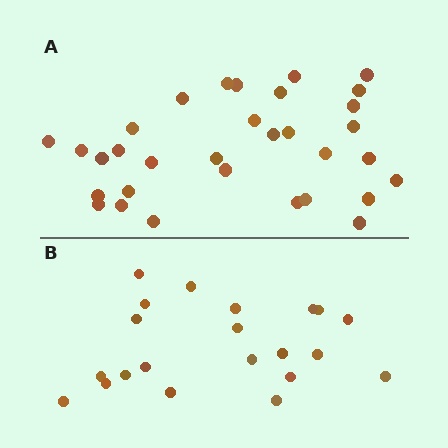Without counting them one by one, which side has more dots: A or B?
Region A (the top region) has more dots.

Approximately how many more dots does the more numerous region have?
Region A has roughly 12 or so more dots than region B.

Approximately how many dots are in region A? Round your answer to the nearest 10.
About 30 dots. (The exact count is 32, which rounds to 30.)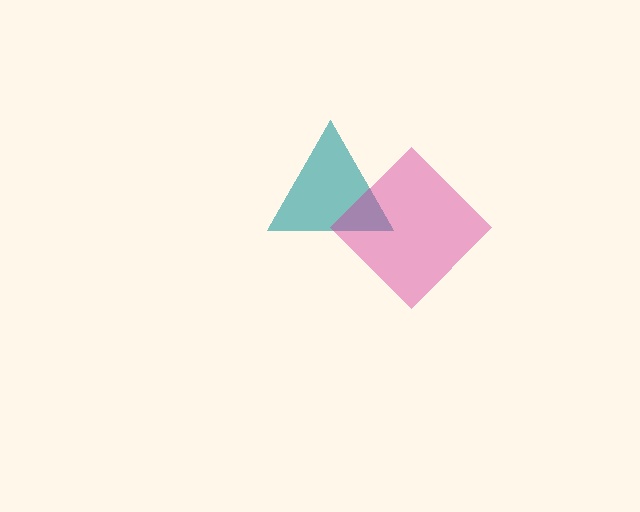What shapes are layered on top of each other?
The layered shapes are: a teal triangle, a magenta diamond.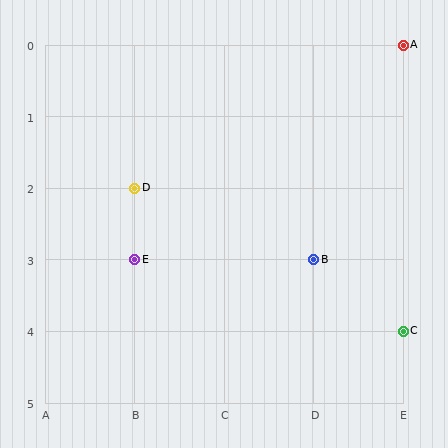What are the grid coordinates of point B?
Point B is at grid coordinates (D, 3).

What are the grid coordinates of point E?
Point E is at grid coordinates (B, 3).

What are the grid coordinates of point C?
Point C is at grid coordinates (E, 4).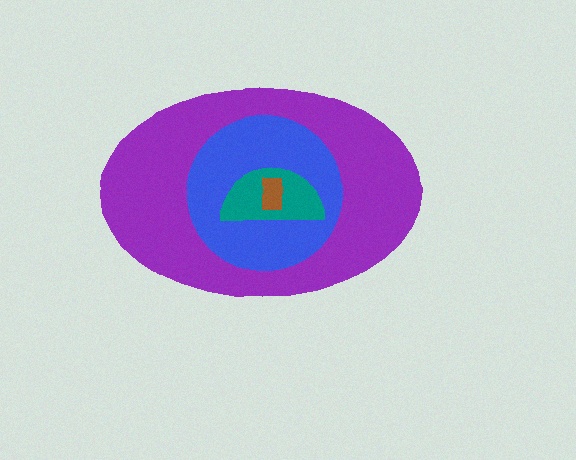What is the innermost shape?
The brown rectangle.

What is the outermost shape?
The purple ellipse.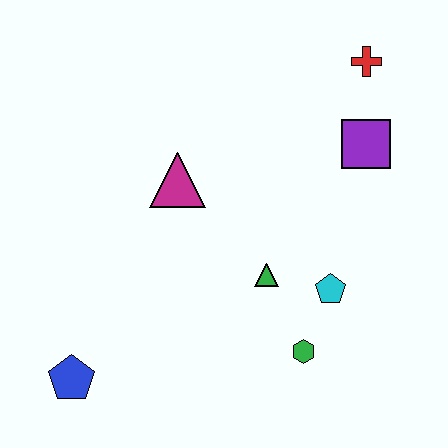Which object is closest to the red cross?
The purple square is closest to the red cross.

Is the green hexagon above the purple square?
No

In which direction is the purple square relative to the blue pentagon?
The purple square is to the right of the blue pentagon.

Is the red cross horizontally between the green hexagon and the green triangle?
No